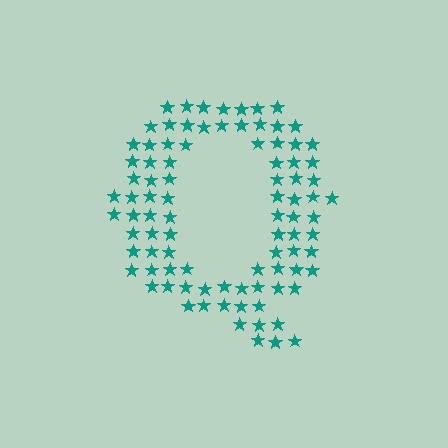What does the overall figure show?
The overall figure shows the letter Q.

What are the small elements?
The small elements are stars.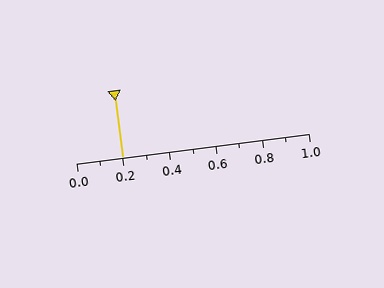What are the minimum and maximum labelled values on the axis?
The axis runs from 0.0 to 1.0.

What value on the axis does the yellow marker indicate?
The marker indicates approximately 0.2.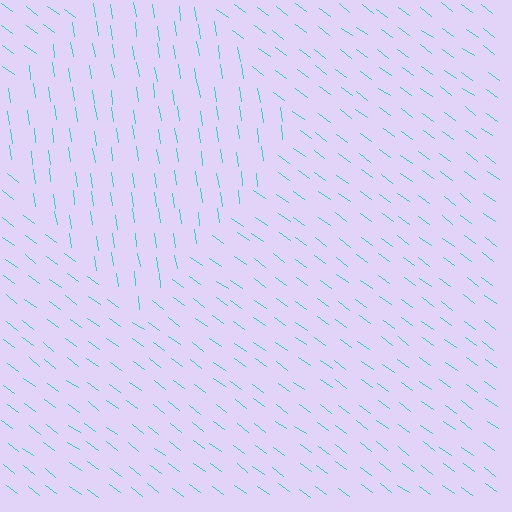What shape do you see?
I see a diamond.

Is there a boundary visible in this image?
Yes, there is a texture boundary formed by a change in line orientation.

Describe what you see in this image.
The image is filled with small cyan line segments. A diamond region in the image has lines oriented differently from the surrounding lines, creating a visible texture boundary.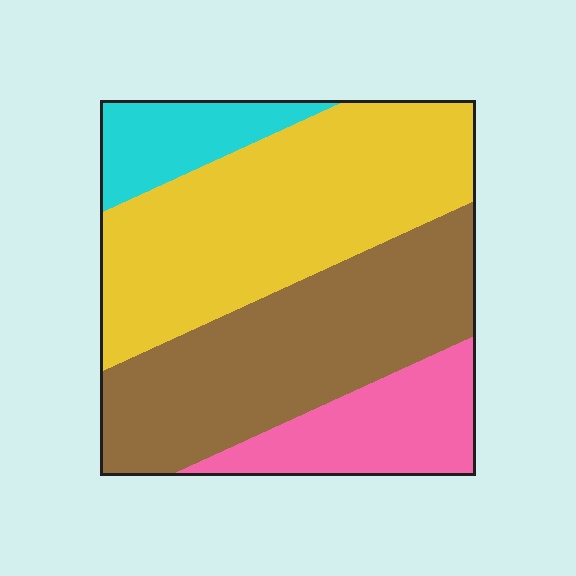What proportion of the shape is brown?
Brown covers about 35% of the shape.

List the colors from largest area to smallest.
From largest to smallest: yellow, brown, pink, cyan.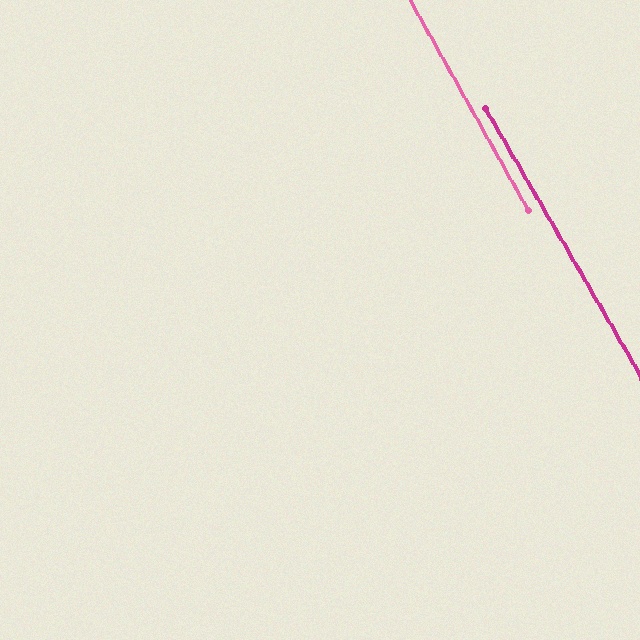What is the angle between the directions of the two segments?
Approximately 1 degree.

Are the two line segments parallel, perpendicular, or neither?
Parallel — their directions differ by only 0.9°.